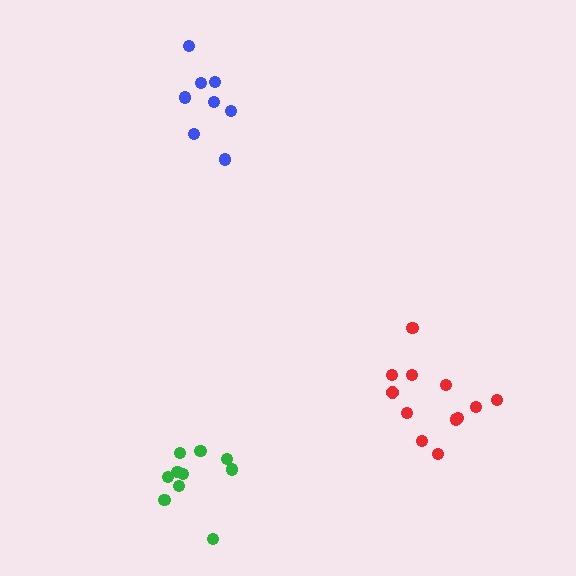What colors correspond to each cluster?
The clusters are colored: blue, red, green.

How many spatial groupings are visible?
There are 3 spatial groupings.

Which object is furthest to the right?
The red cluster is rightmost.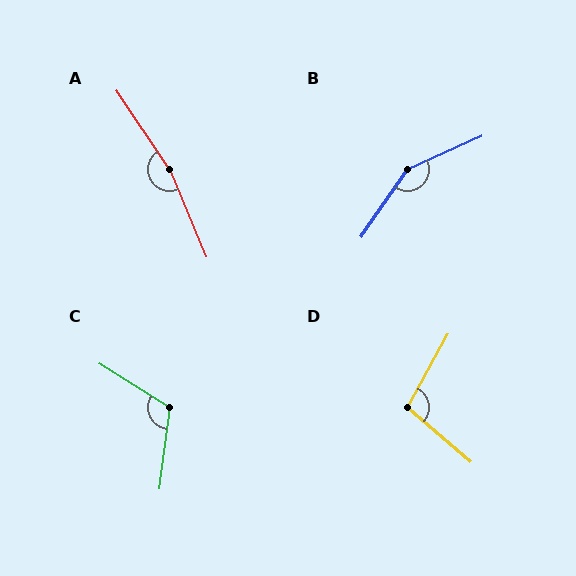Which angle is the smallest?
D, at approximately 101 degrees.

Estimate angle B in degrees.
Approximately 149 degrees.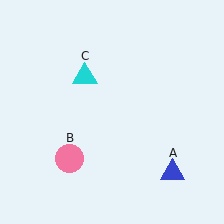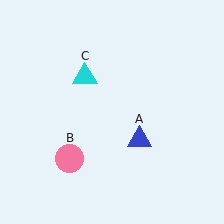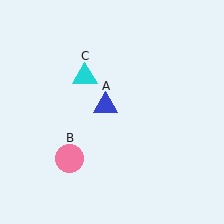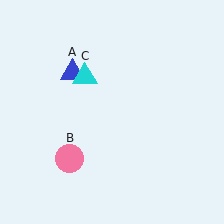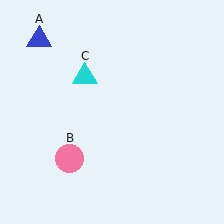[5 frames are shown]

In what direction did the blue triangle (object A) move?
The blue triangle (object A) moved up and to the left.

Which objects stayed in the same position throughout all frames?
Pink circle (object B) and cyan triangle (object C) remained stationary.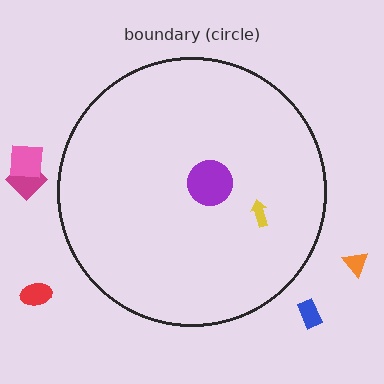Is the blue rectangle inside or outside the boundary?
Outside.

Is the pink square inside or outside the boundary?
Outside.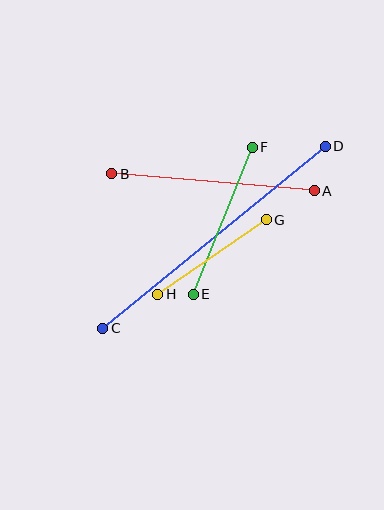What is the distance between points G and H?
The distance is approximately 132 pixels.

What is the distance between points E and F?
The distance is approximately 158 pixels.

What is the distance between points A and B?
The distance is approximately 203 pixels.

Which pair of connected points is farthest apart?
Points C and D are farthest apart.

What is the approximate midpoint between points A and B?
The midpoint is at approximately (213, 182) pixels.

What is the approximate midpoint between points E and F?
The midpoint is at approximately (223, 221) pixels.